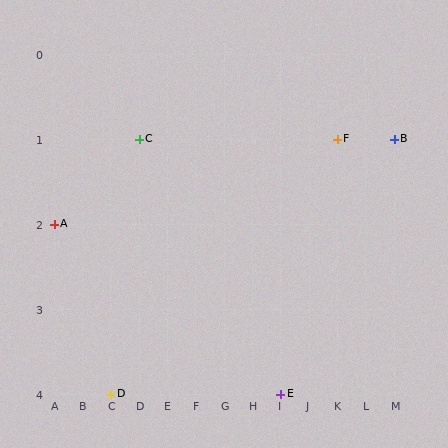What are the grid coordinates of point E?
Point E is at grid coordinates (I, 4).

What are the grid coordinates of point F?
Point F is at grid coordinates (K, 1).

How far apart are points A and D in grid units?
Points A and D are 2 columns and 2 rows apart (about 2.8 grid units diagonally).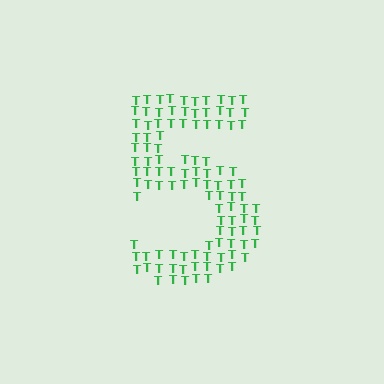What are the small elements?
The small elements are letter T's.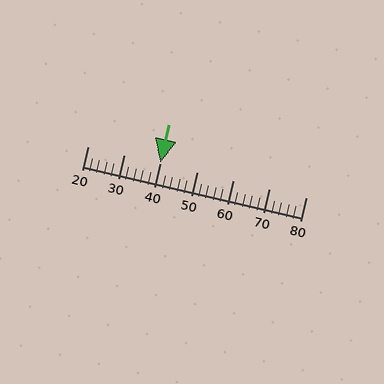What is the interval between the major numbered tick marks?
The major tick marks are spaced 10 units apart.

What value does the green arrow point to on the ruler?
The green arrow points to approximately 40.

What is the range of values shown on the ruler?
The ruler shows values from 20 to 80.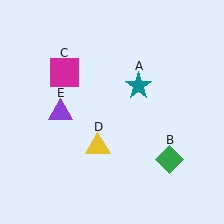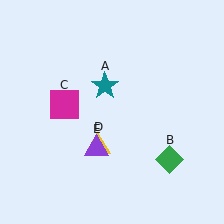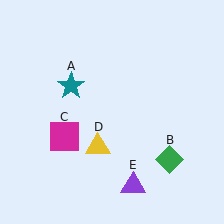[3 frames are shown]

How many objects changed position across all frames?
3 objects changed position: teal star (object A), magenta square (object C), purple triangle (object E).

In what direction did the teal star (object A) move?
The teal star (object A) moved left.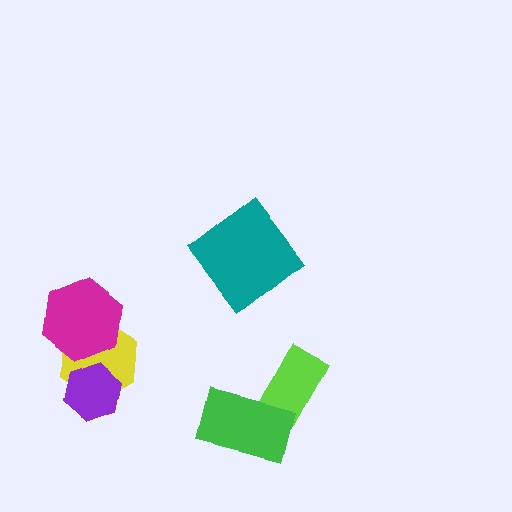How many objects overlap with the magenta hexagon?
1 object overlaps with the magenta hexagon.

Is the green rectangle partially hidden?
No, no other shape covers it.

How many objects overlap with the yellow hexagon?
2 objects overlap with the yellow hexagon.